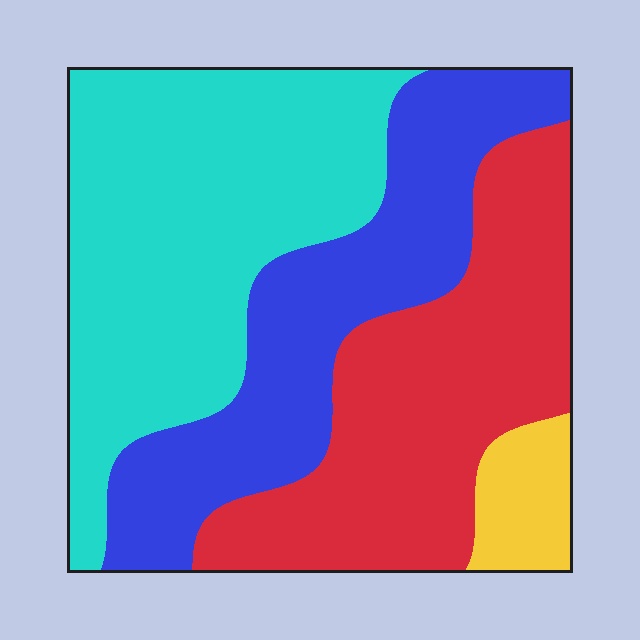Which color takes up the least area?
Yellow, at roughly 5%.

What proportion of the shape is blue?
Blue covers 27% of the shape.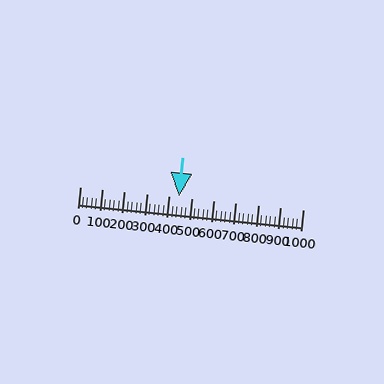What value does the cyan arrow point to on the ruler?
The cyan arrow points to approximately 443.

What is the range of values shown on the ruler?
The ruler shows values from 0 to 1000.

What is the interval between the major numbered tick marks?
The major tick marks are spaced 100 units apart.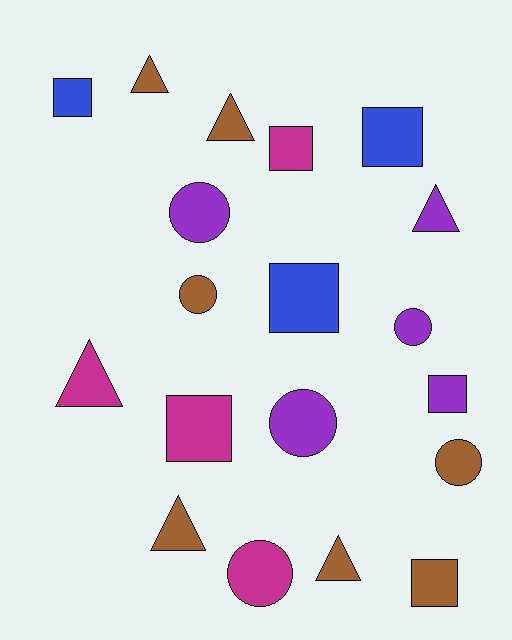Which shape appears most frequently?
Square, with 7 objects.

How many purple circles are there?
There are 3 purple circles.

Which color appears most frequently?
Brown, with 7 objects.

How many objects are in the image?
There are 19 objects.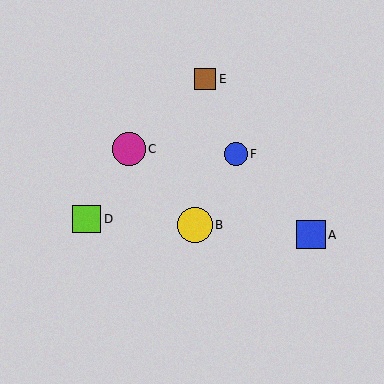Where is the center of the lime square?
The center of the lime square is at (87, 219).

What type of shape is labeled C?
Shape C is a magenta circle.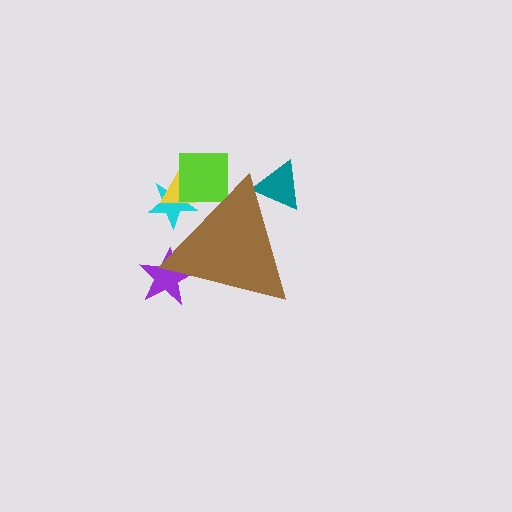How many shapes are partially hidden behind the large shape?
5 shapes are partially hidden.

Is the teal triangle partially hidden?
Yes, the teal triangle is partially hidden behind the brown triangle.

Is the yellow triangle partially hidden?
Yes, the yellow triangle is partially hidden behind the brown triangle.